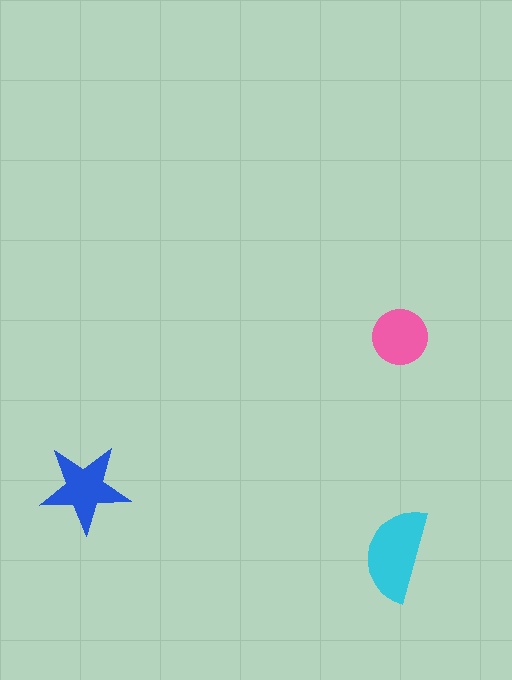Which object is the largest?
The cyan semicircle.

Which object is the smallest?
The pink circle.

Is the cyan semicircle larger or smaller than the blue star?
Larger.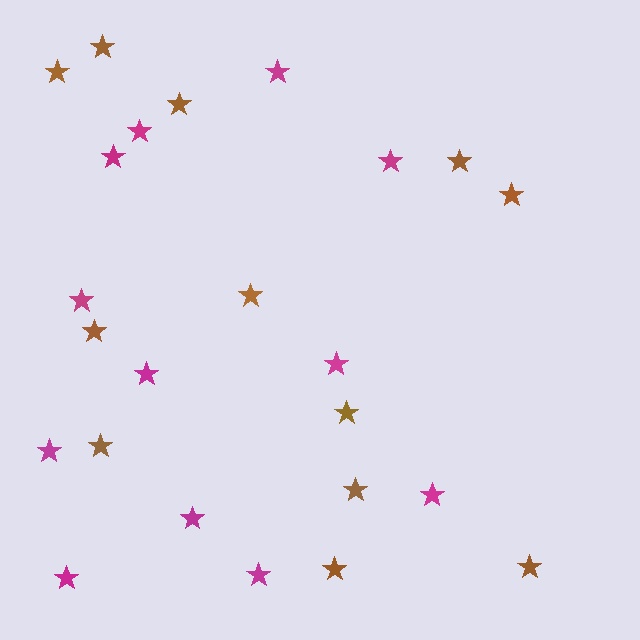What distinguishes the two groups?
There are 2 groups: one group of brown stars (12) and one group of magenta stars (12).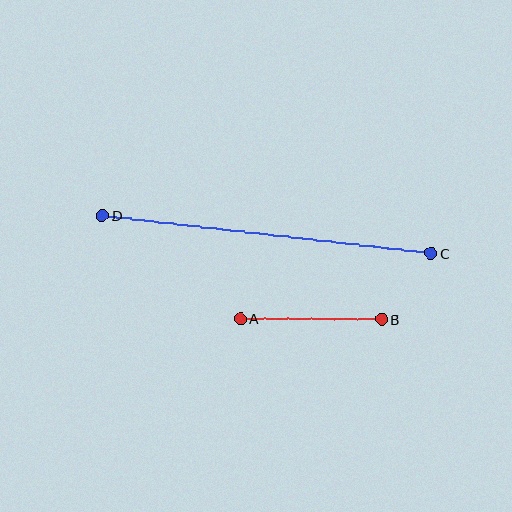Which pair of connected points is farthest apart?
Points C and D are farthest apart.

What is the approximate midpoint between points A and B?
The midpoint is at approximately (311, 319) pixels.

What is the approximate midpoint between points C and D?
The midpoint is at approximately (267, 235) pixels.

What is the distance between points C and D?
The distance is approximately 331 pixels.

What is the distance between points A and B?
The distance is approximately 141 pixels.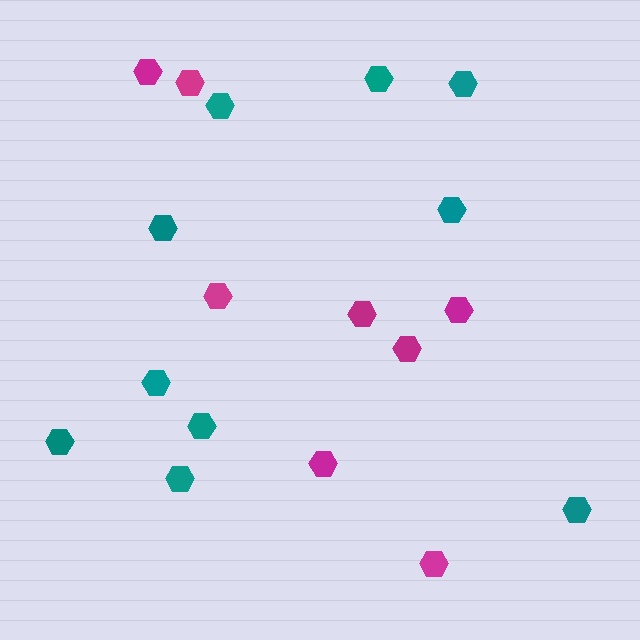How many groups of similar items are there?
There are 2 groups: one group of magenta hexagons (8) and one group of teal hexagons (10).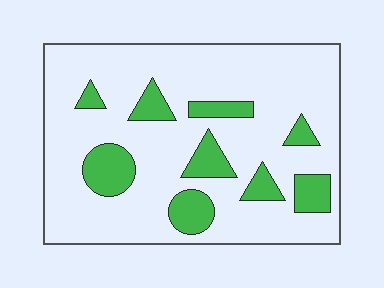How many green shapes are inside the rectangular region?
9.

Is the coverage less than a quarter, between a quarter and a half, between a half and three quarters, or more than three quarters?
Less than a quarter.